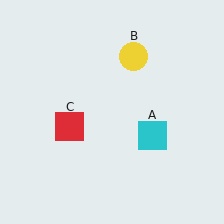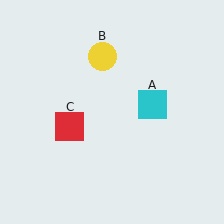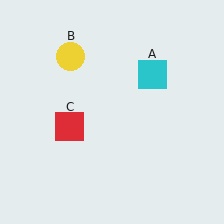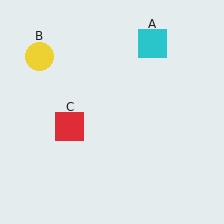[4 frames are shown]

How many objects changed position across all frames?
2 objects changed position: cyan square (object A), yellow circle (object B).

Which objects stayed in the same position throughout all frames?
Red square (object C) remained stationary.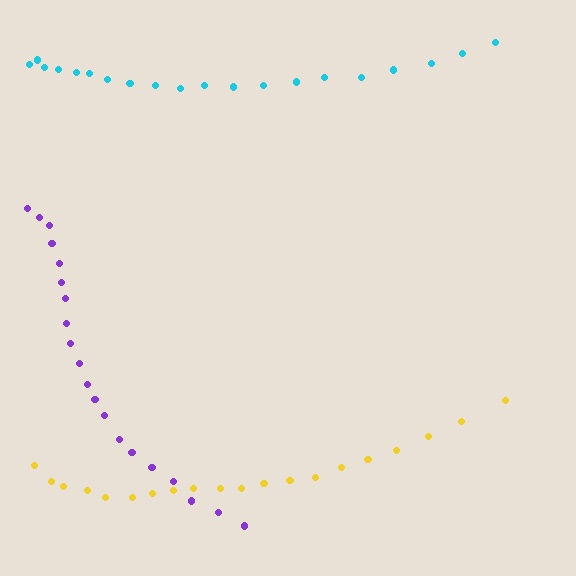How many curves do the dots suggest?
There are 3 distinct paths.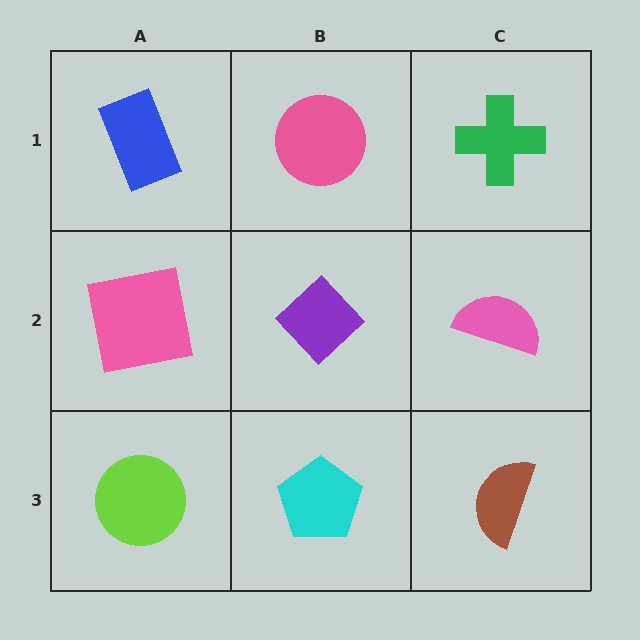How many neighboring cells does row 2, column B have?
4.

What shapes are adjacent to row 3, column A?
A pink square (row 2, column A), a cyan pentagon (row 3, column B).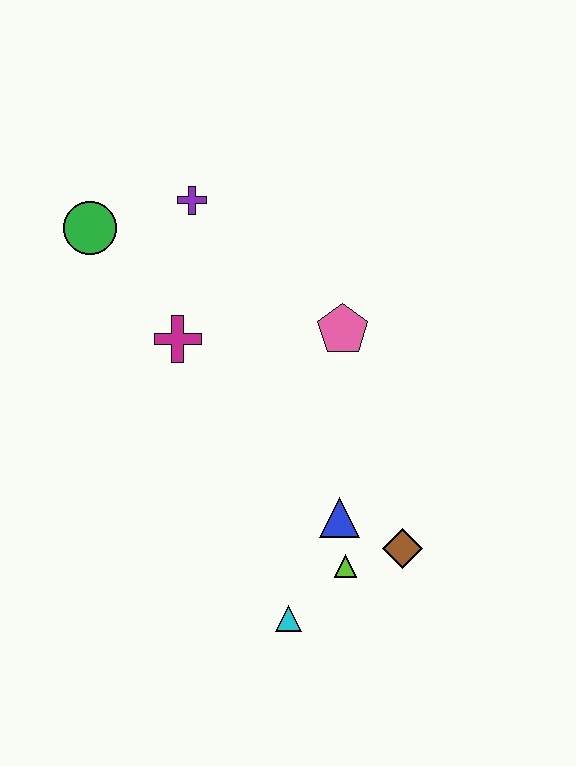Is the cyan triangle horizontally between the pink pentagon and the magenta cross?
Yes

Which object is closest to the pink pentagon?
The magenta cross is closest to the pink pentagon.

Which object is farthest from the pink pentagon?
The cyan triangle is farthest from the pink pentagon.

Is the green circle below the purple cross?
Yes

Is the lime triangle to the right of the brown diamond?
No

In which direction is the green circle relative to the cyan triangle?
The green circle is above the cyan triangle.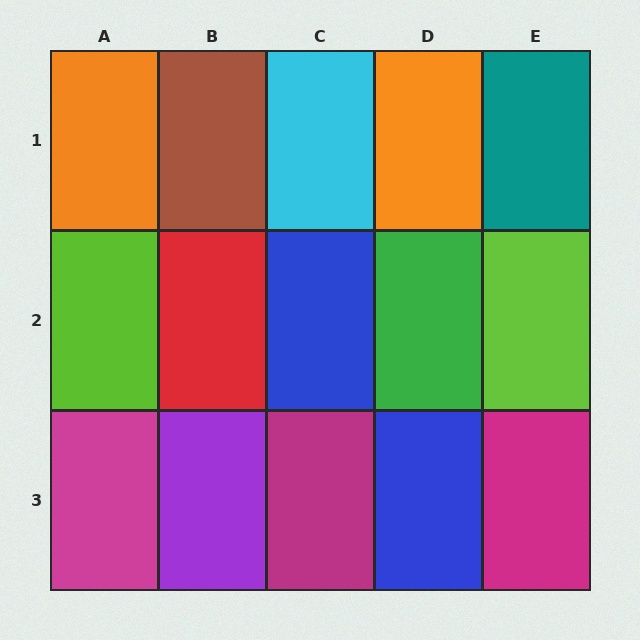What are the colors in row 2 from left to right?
Lime, red, blue, green, lime.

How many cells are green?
1 cell is green.